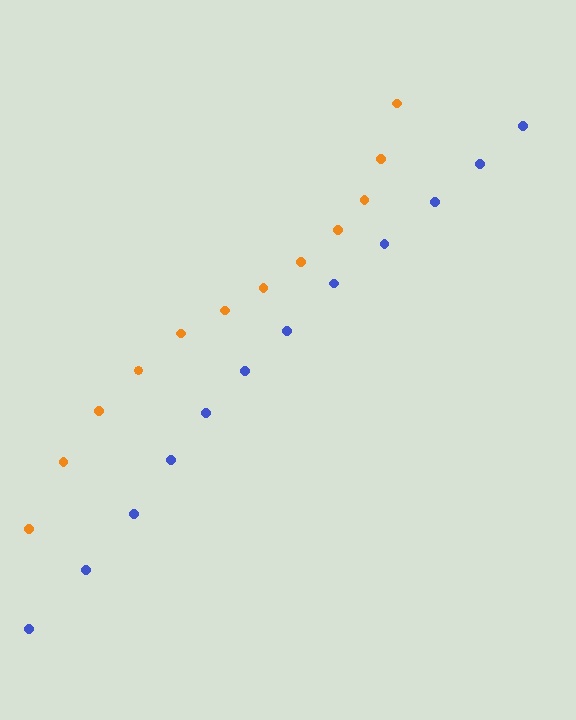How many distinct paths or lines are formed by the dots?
There are 2 distinct paths.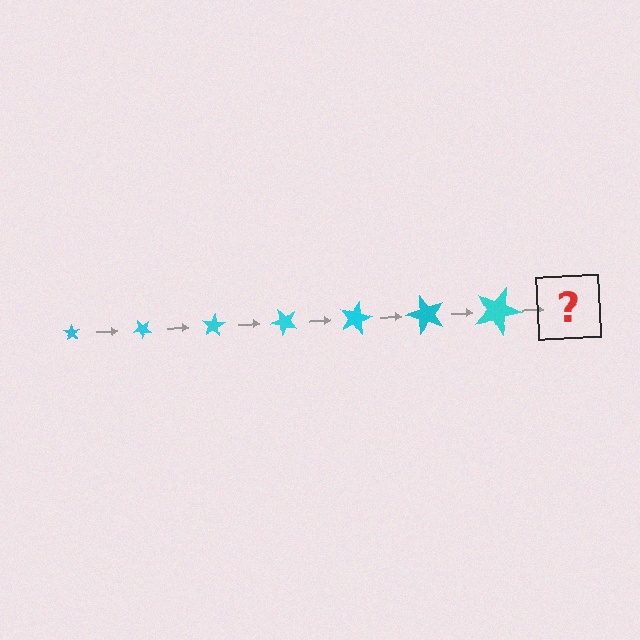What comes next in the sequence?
The next element should be a star, larger than the previous one and rotated 280 degrees from the start.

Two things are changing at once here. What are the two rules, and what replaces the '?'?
The two rules are that the star grows larger each step and it rotates 40 degrees each step. The '?' should be a star, larger than the previous one and rotated 280 degrees from the start.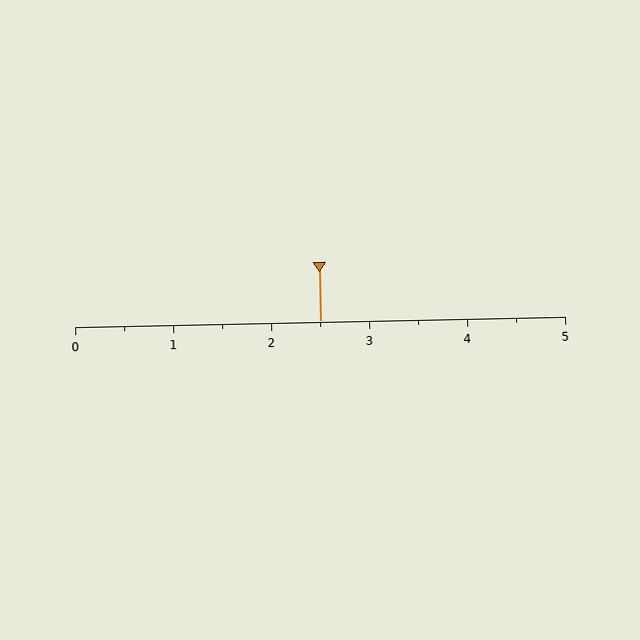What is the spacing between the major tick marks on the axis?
The major ticks are spaced 1 apart.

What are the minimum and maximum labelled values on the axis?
The axis runs from 0 to 5.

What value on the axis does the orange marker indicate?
The marker indicates approximately 2.5.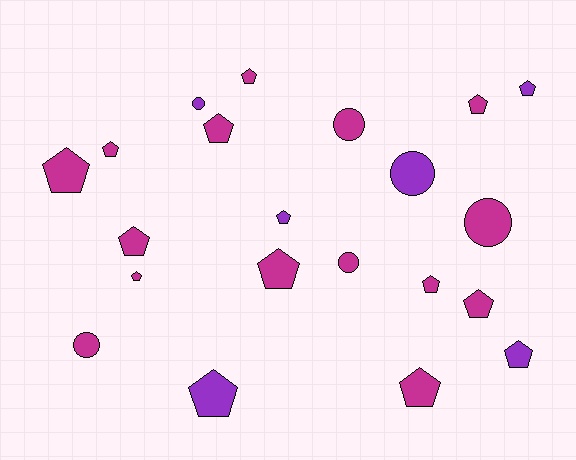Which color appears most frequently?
Magenta, with 15 objects.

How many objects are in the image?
There are 21 objects.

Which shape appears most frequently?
Pentagon, with 15 objects.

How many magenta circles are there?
There are 4 magenta circles.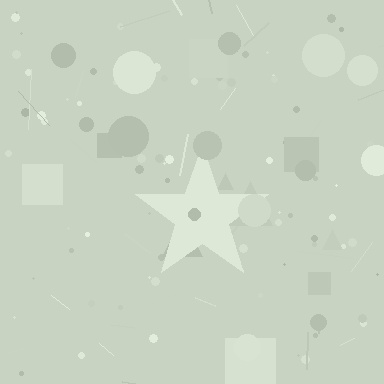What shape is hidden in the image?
A star is hidden in the image.